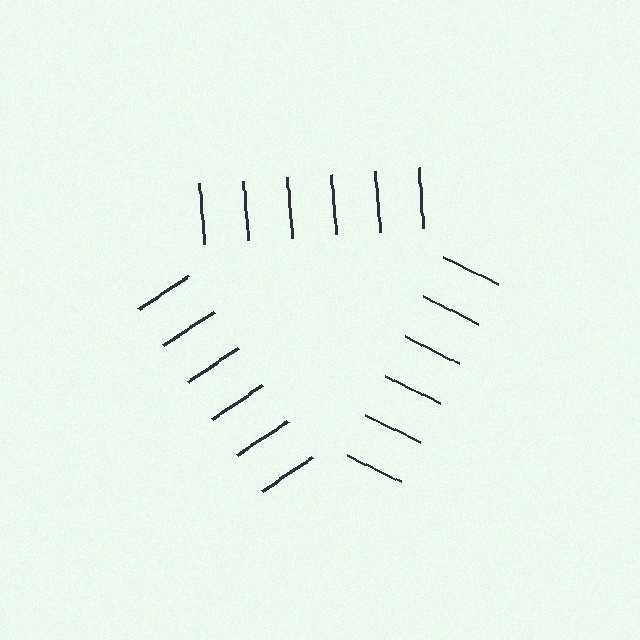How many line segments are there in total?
18 — 6 along each of the 3 edges.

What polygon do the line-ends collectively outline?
An illusory triangle — the line segments terminate on its edges but no continuous stroke is drawn.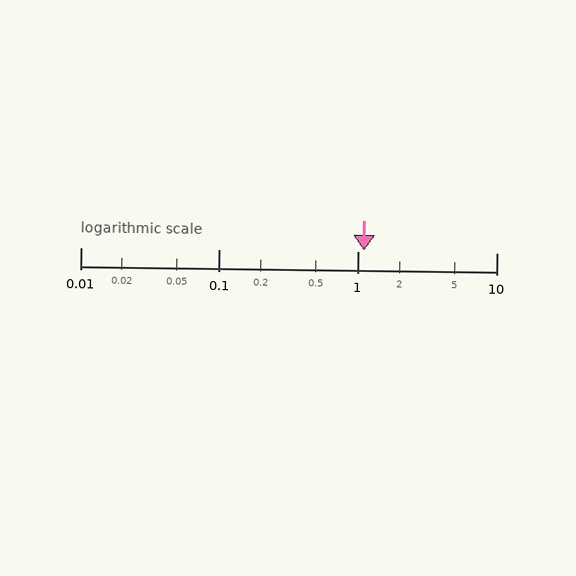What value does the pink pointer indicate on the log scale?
The pointer indicates approximately 1.1.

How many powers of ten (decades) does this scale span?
The scale spans 3 decades, from 0.01 to 10.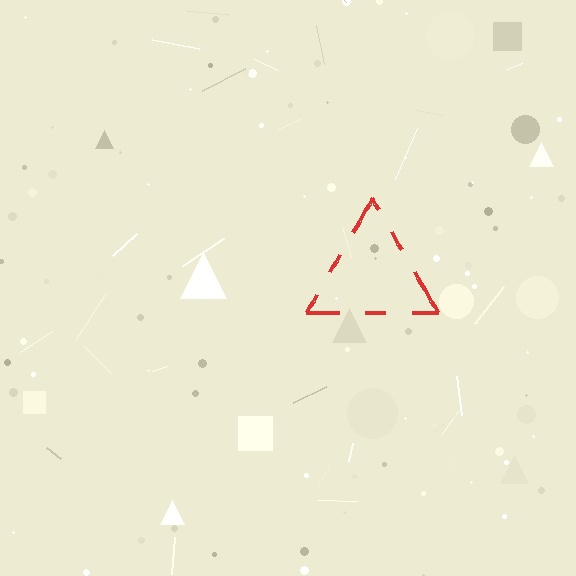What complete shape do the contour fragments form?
The contour fragments form a triangle.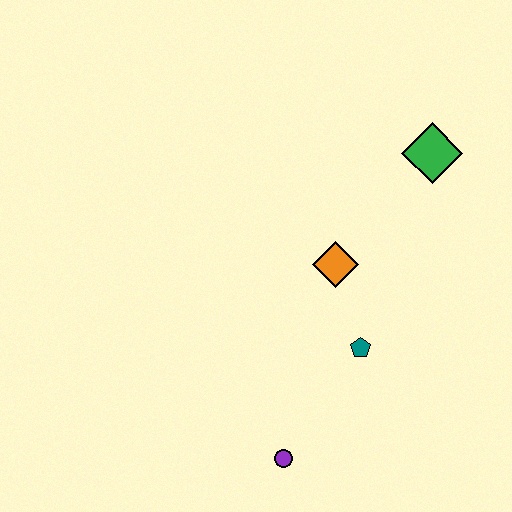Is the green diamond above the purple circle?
Yes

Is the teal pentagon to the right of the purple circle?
Yes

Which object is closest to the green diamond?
The orange diamond is closest to the green diamond.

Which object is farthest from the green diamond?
The purple circle is farthest from the green diamond.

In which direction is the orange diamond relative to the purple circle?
The orange diamond is above the purple circle.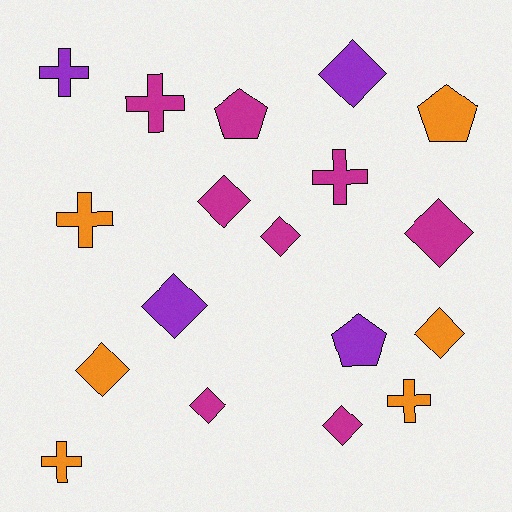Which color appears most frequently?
Magenta, with 8 objects.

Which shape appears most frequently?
Diamond, with 9 objects.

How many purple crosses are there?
There is 1 purple cross.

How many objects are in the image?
There are 18 objects.